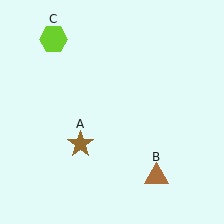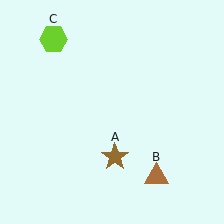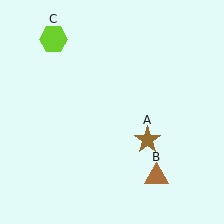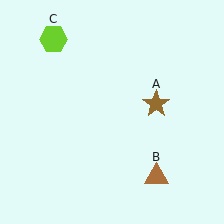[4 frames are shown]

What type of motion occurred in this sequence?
The brown star (object A) rotated counterclockwise around the center of the scene.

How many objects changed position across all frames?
1 object changed position: brown star (object A).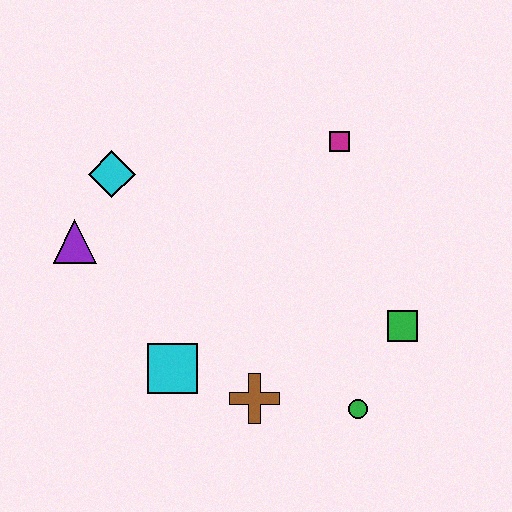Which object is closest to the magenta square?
The green square is closest to the magenta square.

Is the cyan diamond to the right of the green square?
No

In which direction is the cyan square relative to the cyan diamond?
The cyan square is below the cyan diamond.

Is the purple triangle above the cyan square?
Yes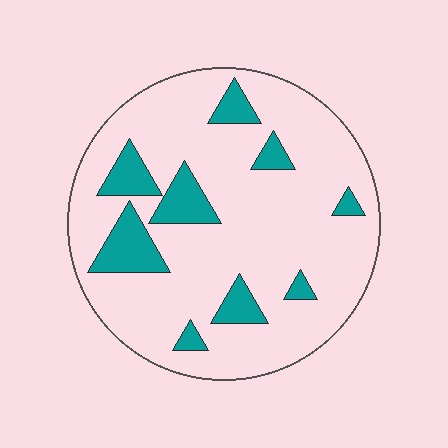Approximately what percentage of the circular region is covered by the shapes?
Approximately 15%.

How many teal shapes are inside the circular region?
9.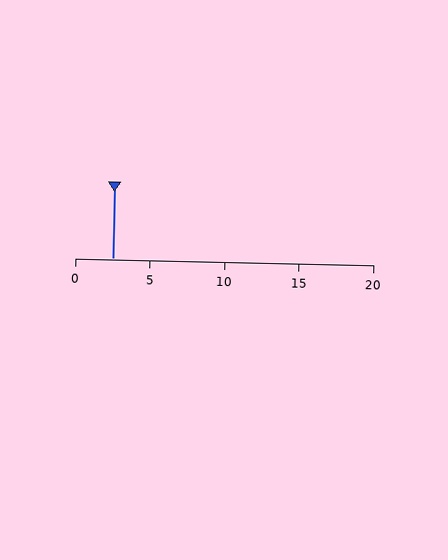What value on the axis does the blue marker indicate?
The marker indicates approximately 2.5.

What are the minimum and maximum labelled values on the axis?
The axis runs from 0 to 20.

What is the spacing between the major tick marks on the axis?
The major ticks are spaced 5 apart.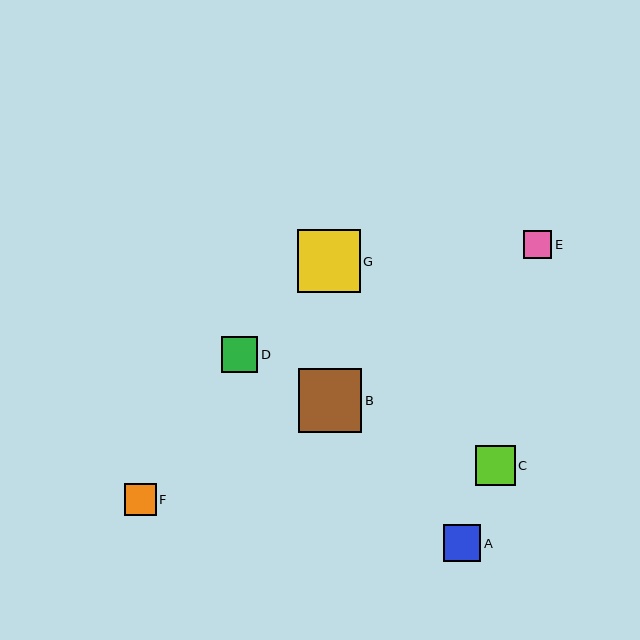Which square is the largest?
Square B is the largest with a size of approximately 64 pixels.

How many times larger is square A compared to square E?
Square A is approximately 1.3 times the size of square E.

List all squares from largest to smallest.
From largest to smallest: B, G, C, A, D, F, E.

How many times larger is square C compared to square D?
Square C is approximately 1.1 times the size of square D.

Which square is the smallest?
Square E is the smallest with a size of approximately 28 pixels.